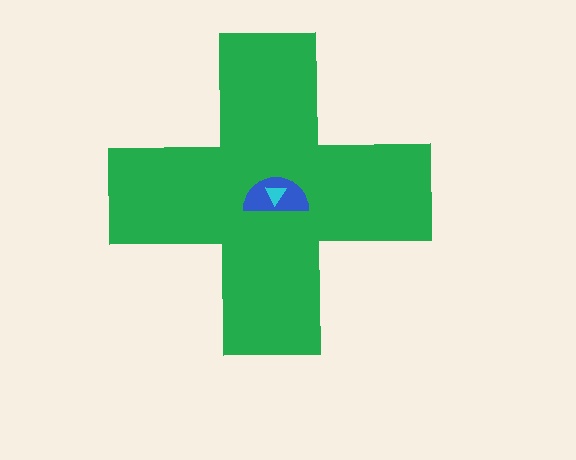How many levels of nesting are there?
3.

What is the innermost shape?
The cyan triangle.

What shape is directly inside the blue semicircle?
The cyan triangle.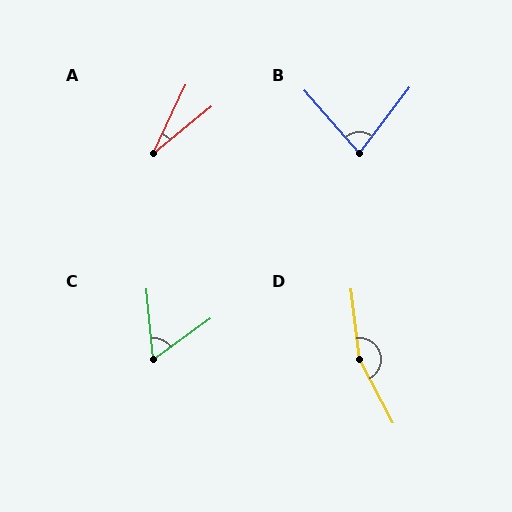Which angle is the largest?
D, at approximately 159 degrees.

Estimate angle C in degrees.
Approximately 59 degrees.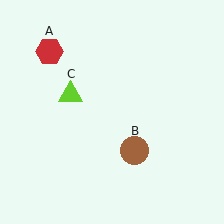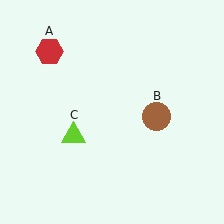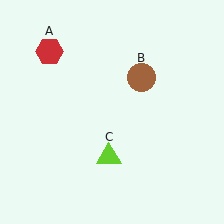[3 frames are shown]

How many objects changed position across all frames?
2 objects changed position: brown circle (object B), lime triangle (object C).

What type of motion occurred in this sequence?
The brown circle (object B), lime triangle (object C) rotated counterclockwise around the center of the scene.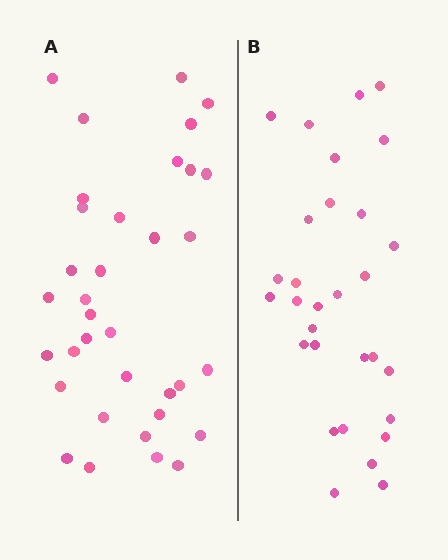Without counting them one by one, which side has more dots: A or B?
Region A (the left region) has more dots.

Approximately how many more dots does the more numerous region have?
Region A has about 5 more dots than region B.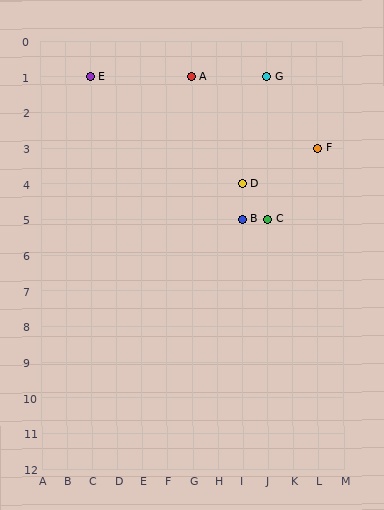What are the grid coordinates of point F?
Point F is at grid coordinates (L, 3).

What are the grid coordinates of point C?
Point C is at grid coordinates (J, 5).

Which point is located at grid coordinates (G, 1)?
Point A is at (G, 1).